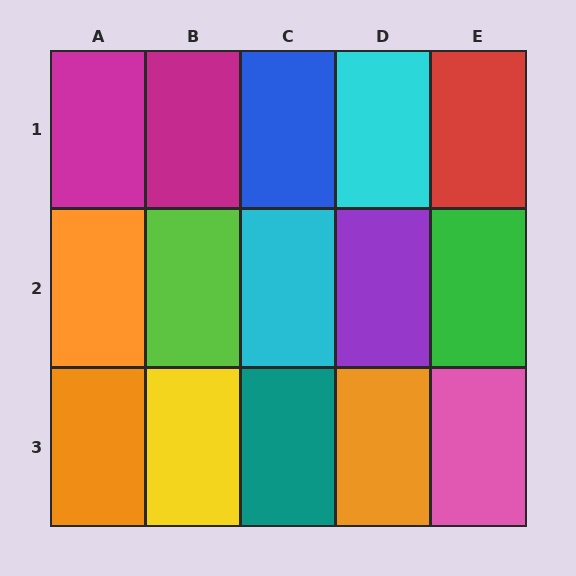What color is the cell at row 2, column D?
Purple.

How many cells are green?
1 cell is green.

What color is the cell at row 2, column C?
Cyan.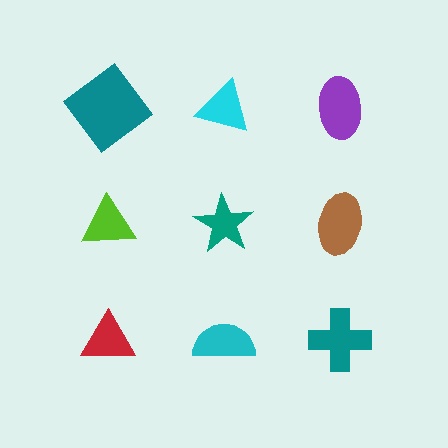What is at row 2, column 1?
A lime triangle.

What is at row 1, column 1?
A teal diamond.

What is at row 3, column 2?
A cyan semicircle.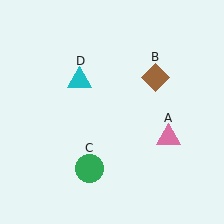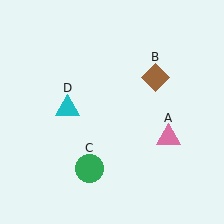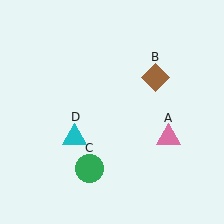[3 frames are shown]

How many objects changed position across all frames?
1 object changed position: cyan triangle (object D).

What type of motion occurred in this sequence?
The cyan triangle (object D) rotated counterclockwise around the center of the scene.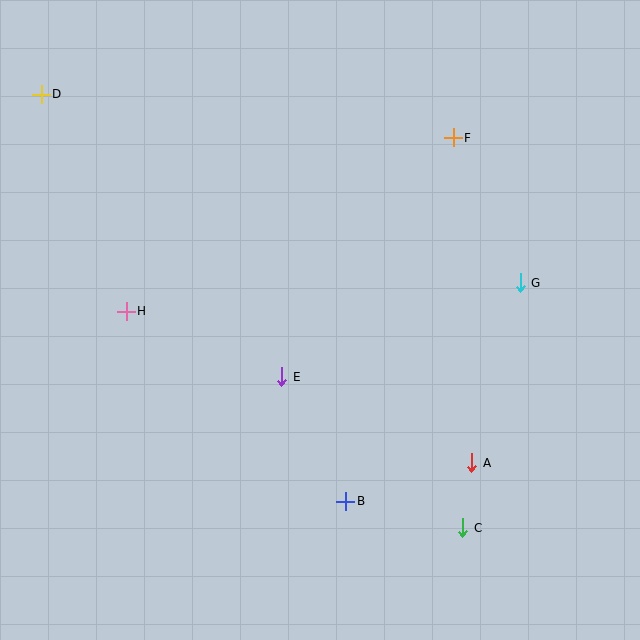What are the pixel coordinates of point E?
Point E is at (282, 377).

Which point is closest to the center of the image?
Point E at (282, 377) is closest to the center.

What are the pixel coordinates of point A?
Point A is at (472, 463).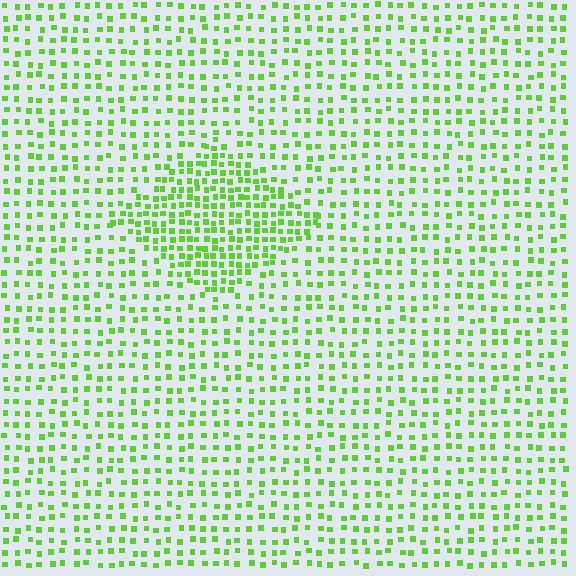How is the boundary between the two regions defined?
The boundary is defined by a change in element density (approximately 1.9x ratio). All elements are the same color, size, and shape.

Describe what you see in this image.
The image contains small lime elements arranged at two different densities. A diamond-shaped region is visible where the elements are more densely packed than the surrounding area.